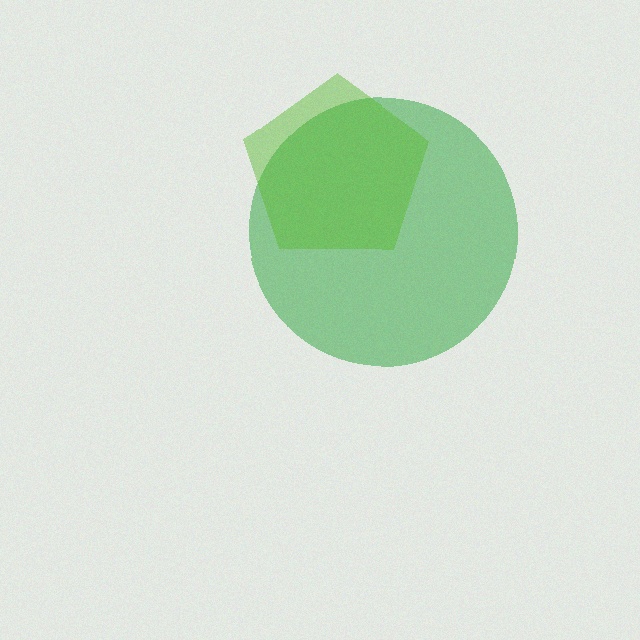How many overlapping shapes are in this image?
There are 2 overlapping shapes in the image.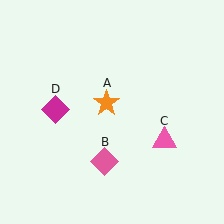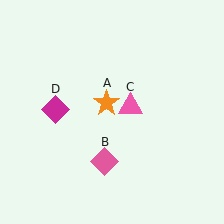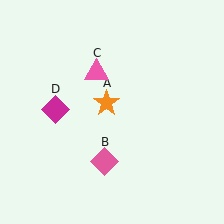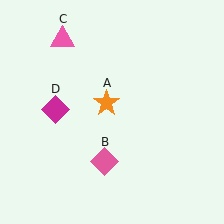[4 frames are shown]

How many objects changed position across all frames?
1 object changed position: pink triangle (object C).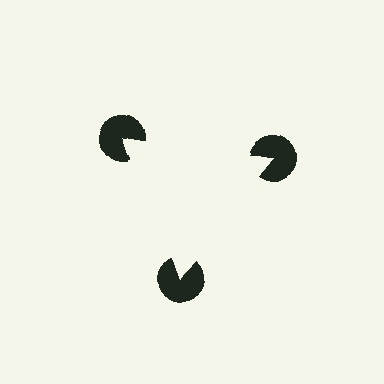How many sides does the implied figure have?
3 sides.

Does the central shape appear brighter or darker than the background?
It typically appears slightly brighter than the background, even though no actual brightness change is drawn.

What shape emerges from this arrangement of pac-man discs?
An illusory triangle — its edges are inferred from the aligned wedge cuts in the pac-man discs, not physically drawn.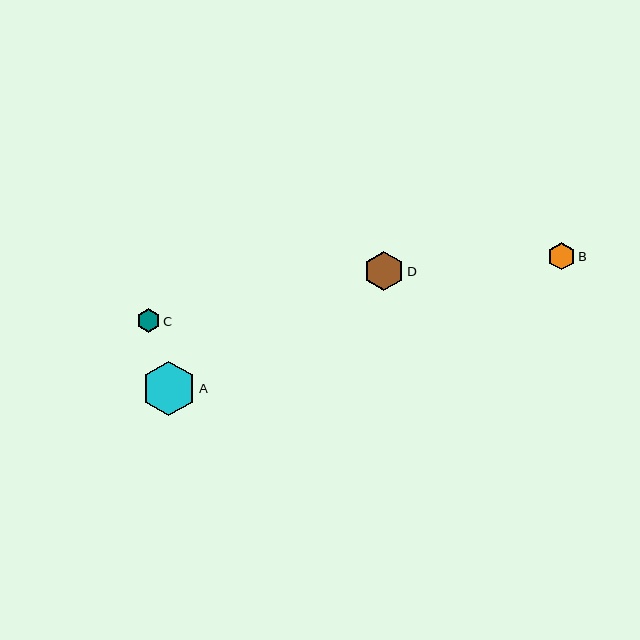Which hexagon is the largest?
Hexagon A is the largest with a size of approximately 54 pixels.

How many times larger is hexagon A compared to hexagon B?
Hexagon A is approximately 2.0 times the size of hexagon B.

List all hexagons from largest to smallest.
From largest to smallest: A, D, B, C.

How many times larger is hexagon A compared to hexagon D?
Hexagon A is approximately 1.4 times the size of hexagon D.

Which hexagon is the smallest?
Hexagon C is the smallest with a size of approximately 23 pixels.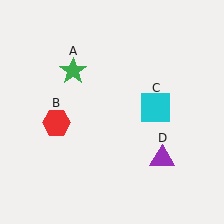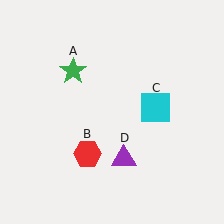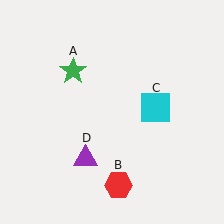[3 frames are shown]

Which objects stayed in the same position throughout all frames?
Green star (object A) and cyan square (object C) remained stationary.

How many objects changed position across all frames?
2 objects changed position: red hexagon (object B), purple triangle (object D).